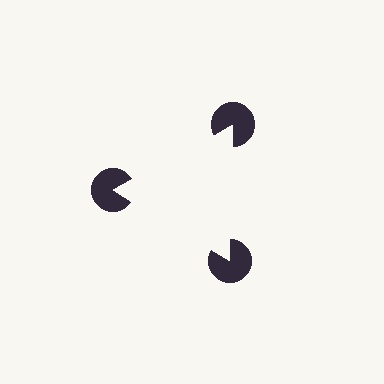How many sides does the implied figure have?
3 sides.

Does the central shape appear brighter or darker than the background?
It typically appears slightly brighter than the background, even though no actual brightness change is drawn.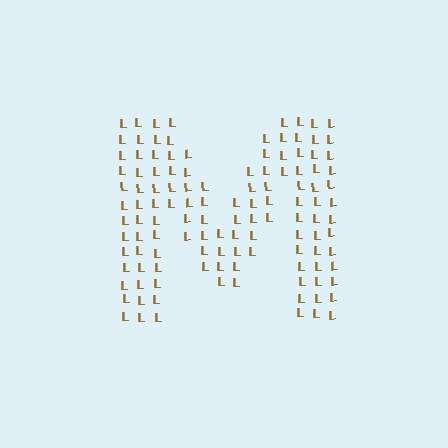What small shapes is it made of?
It is made of small letter L's.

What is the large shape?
The large shape is the letter M.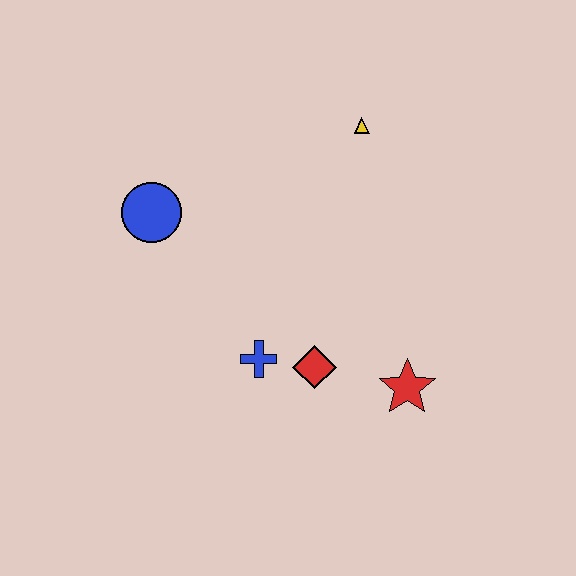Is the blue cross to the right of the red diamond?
No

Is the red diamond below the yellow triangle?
Yes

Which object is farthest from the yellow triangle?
The red star is farthest from the yellow triangle.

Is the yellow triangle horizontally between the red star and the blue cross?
Yes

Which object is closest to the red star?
The red diamond is closest to the red star.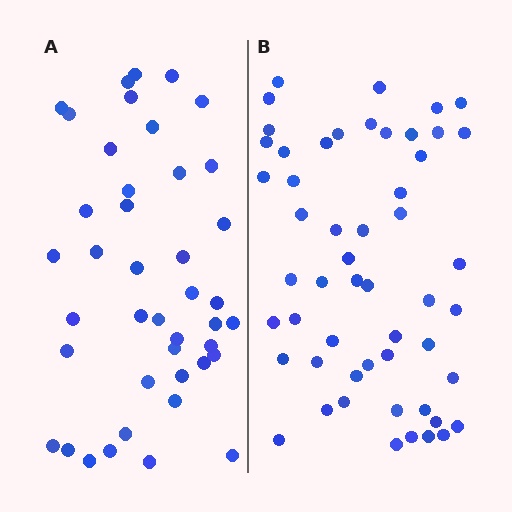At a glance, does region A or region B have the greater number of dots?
Region B (the right region) has more dots.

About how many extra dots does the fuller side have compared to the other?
Region B has roughly 12 or so more dots than region A.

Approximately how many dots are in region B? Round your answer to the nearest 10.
About 50 dots. (The exact count is 53, which rounds to 50.)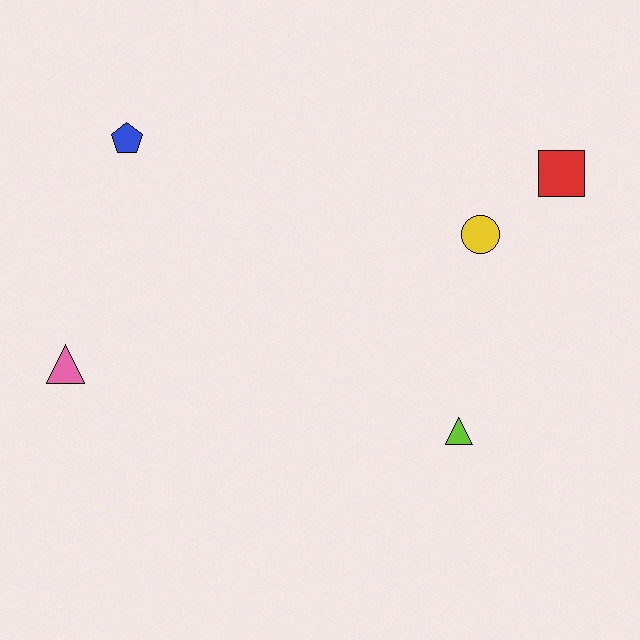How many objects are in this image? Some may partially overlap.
There are 5 objects.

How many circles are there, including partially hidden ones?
There is 1 circle.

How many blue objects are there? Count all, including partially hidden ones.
There is 1 blue object.